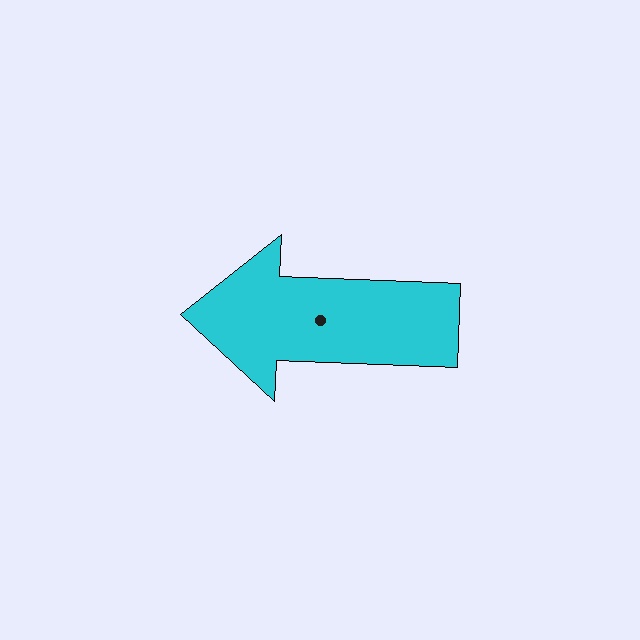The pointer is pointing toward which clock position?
Roughly 9 o'clock.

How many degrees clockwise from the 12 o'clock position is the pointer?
Approximately 272 degrees.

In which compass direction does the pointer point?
West.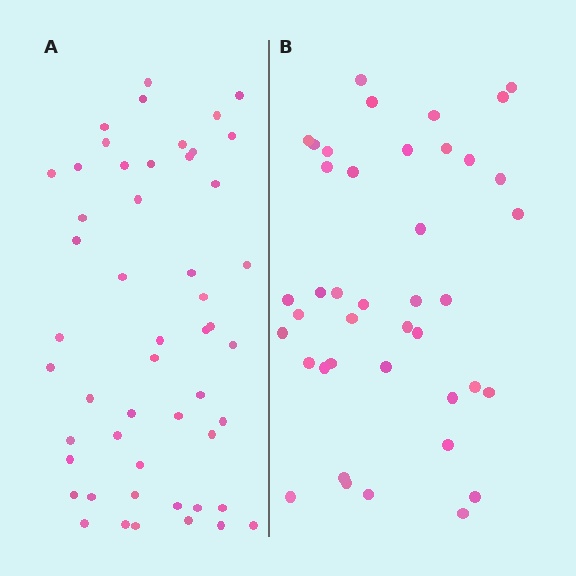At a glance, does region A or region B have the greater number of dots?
Region A (the left region) has more dots.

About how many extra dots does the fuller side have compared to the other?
Region A has roughly 10 or so more dots than region B.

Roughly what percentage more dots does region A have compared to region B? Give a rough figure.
About 25% more.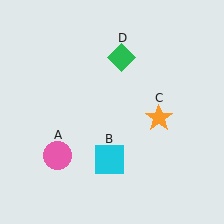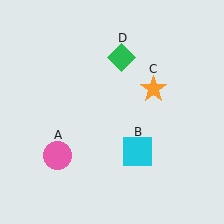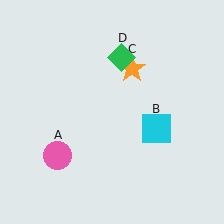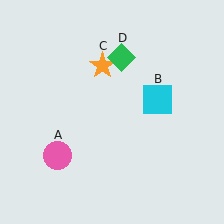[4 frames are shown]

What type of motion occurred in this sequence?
The cyan square (object B), orange star (object C) rotated counterclockwise around the center of the scene.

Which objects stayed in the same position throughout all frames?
Pink circle (object A) and green diamond (object D) remained stationary.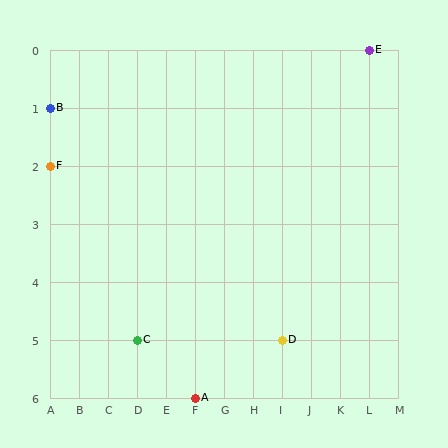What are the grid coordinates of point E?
Point E is at grid coordinates (L, 0).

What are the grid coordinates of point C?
Point C is at grid coordinates (D, 5).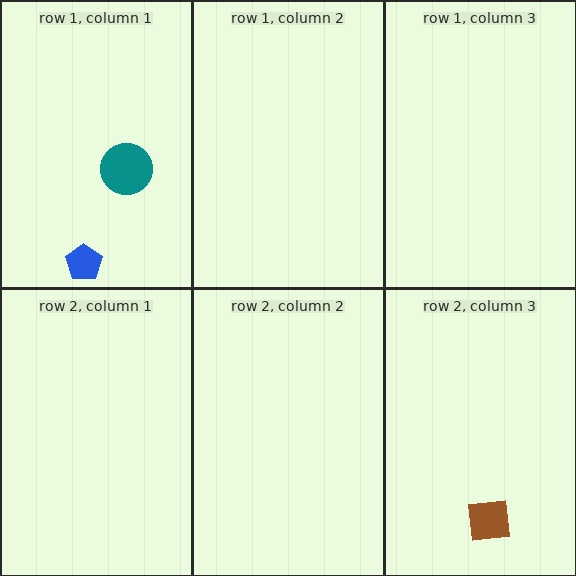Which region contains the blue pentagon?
The row 1, column 1 region.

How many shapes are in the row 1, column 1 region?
2.